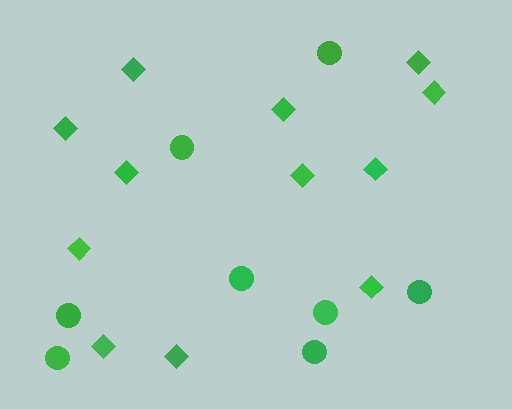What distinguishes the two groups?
There are 2 groups: one group of circles (8) and one group of diamonds (12).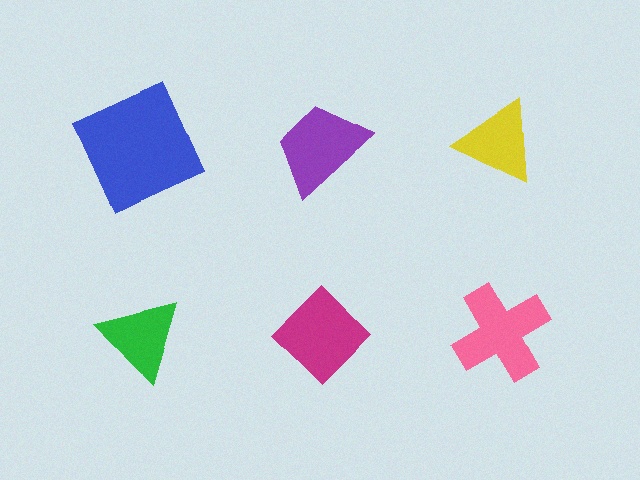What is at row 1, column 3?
A yellow triangle.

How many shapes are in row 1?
3 shapes.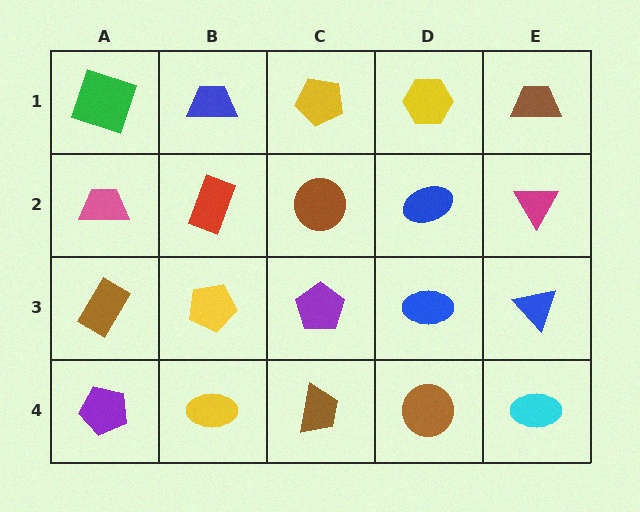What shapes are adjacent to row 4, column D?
A blue ellipse (row 3, column D), a brown trapezoid (row 4, column C), a cyan ellipse (row 4, column E).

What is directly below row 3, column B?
A yellow ellipse.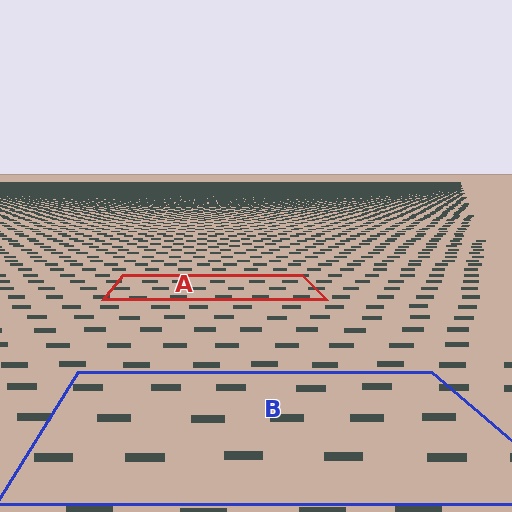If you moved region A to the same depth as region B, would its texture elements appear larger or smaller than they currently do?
They would appear larger. At a closer depth, the same texture elements are projected at a bigger on-screen size.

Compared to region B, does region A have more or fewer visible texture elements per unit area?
Region A has more texture elements per unit area — they are packed more densely because it is farther away.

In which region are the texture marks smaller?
The texture marks are smaller in region A, because it is farther away.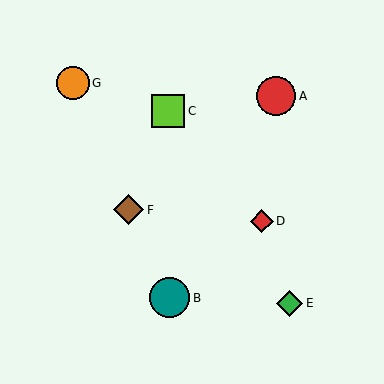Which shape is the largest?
The teal circle (labeled B) is the largest.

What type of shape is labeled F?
Shape F is a brown diamond.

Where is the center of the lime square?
The center of the lime square is at (168, 111).